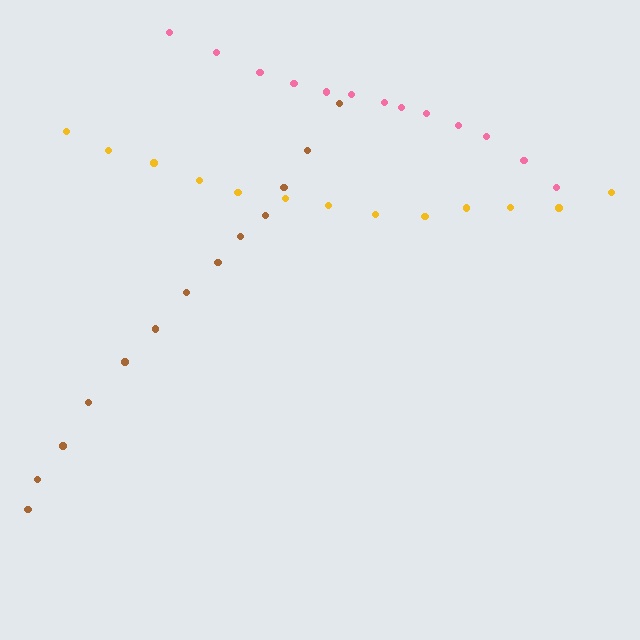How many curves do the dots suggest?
There are 3 distinct paths.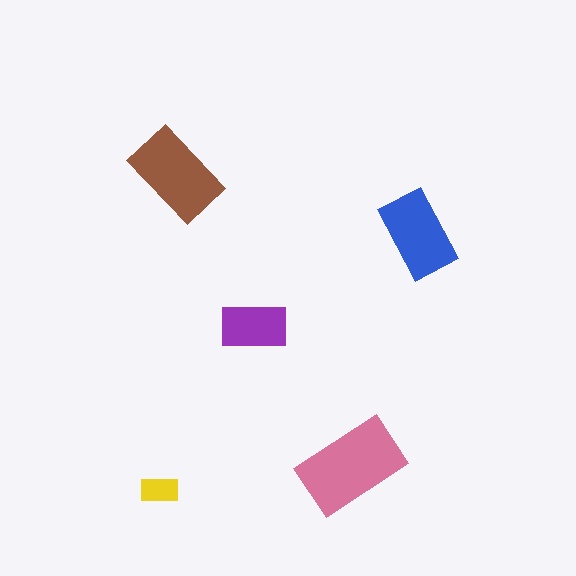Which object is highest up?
The brown rectangle is topmost.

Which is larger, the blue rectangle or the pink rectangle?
The pink one.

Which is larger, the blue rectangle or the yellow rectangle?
The blue one.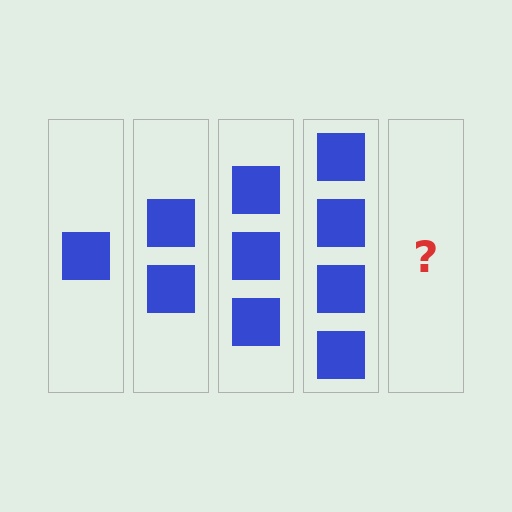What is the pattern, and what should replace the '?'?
The pattern is that each step adds one more square. The '?' should be 5 squares.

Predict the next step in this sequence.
The next step is 5 squares.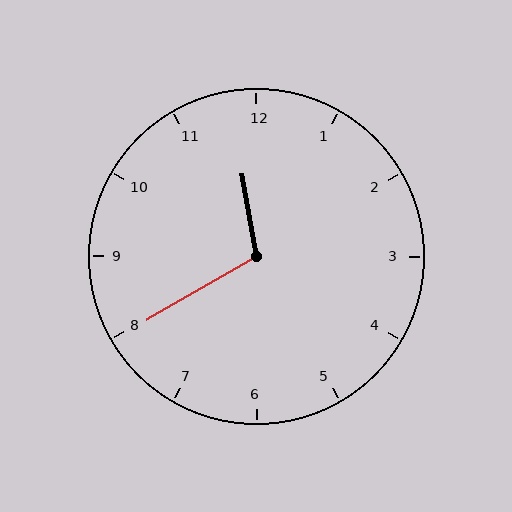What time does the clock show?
11:40.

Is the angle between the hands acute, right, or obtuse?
It is obtuse.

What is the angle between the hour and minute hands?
Approximately 110 degrees.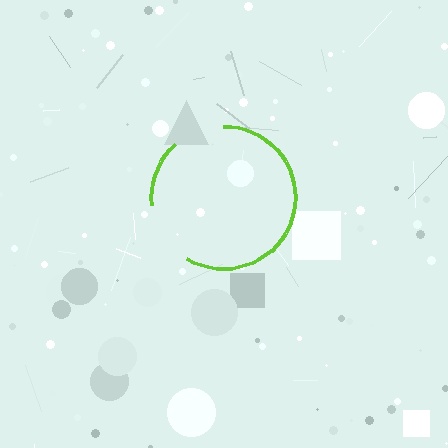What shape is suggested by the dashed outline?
The dashed outline suggests a circle.